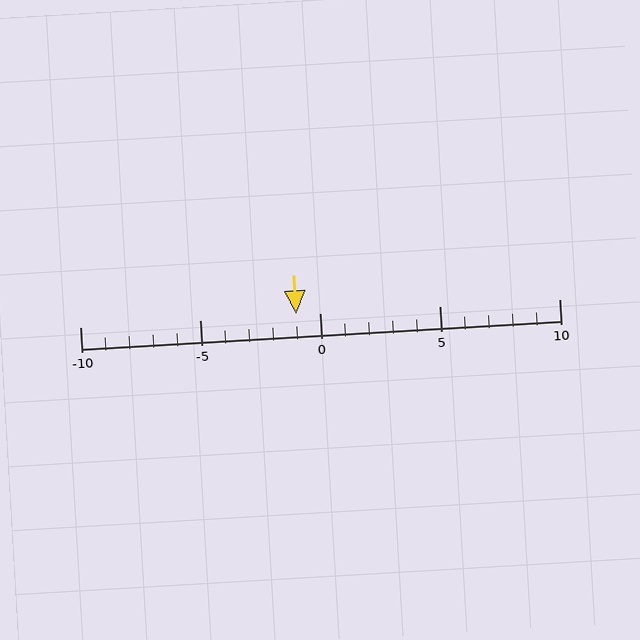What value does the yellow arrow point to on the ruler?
The yellow arrow points to approximately -1.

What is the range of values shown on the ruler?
The ruler shows values from -10 to 10.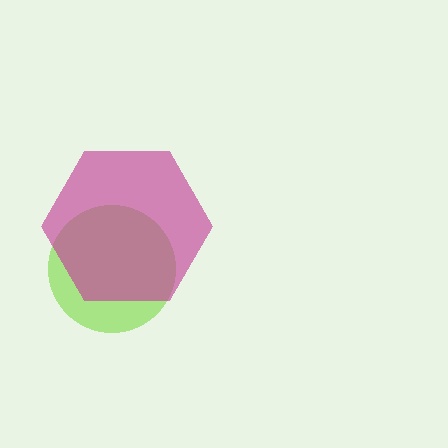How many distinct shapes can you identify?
There are 2 distinct shapes: a lime circle, a magenta hexagon.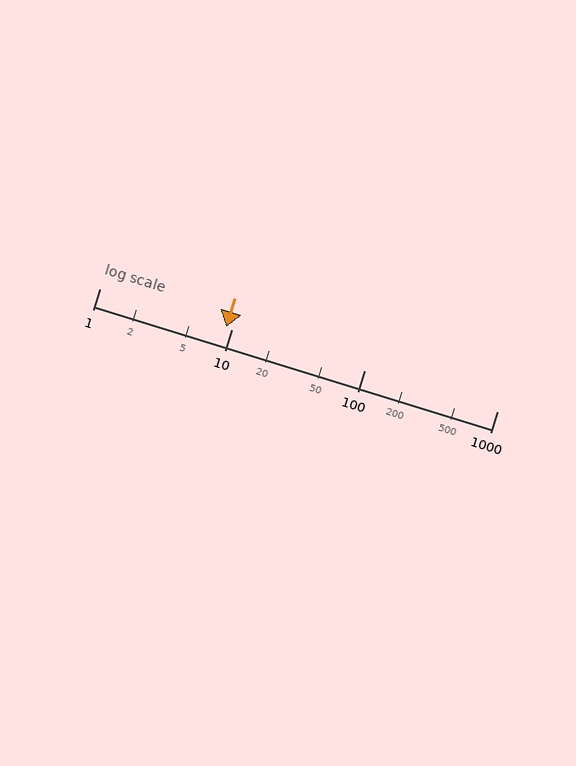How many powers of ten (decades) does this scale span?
The scale spans 3 decades, from 1 to 1000.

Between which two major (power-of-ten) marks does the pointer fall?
The pointer is between 1 and 10.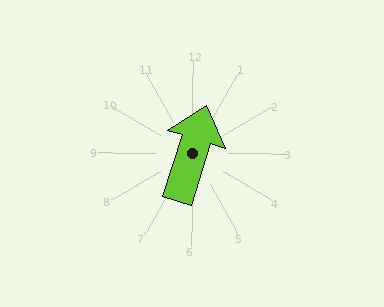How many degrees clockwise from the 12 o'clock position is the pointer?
Approximately 17 degrees.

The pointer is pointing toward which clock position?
Roughly 1 o'clock.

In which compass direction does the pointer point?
North.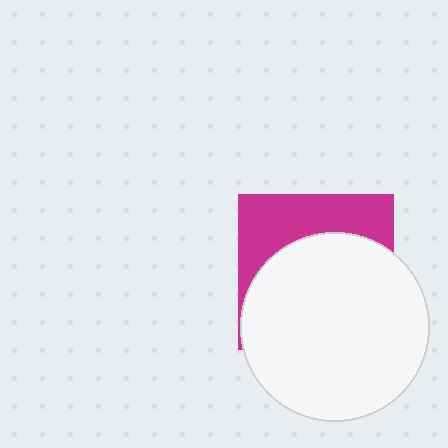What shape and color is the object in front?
The object in front is a white circle.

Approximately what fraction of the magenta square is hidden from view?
Roughly 65% of the magenta square is hidden behind the white circle.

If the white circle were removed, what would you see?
You would see the complete magenta square.